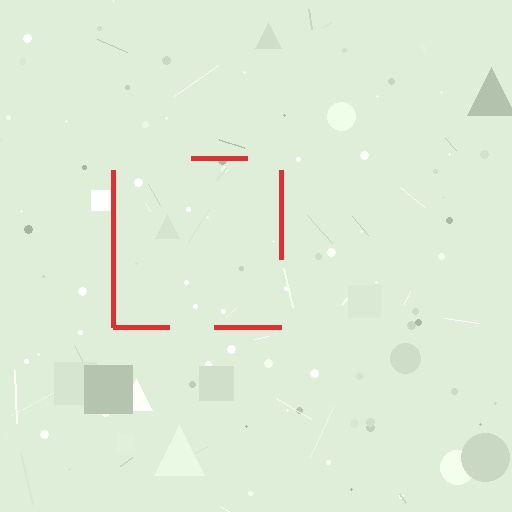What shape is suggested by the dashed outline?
The dashed outline suggests a square.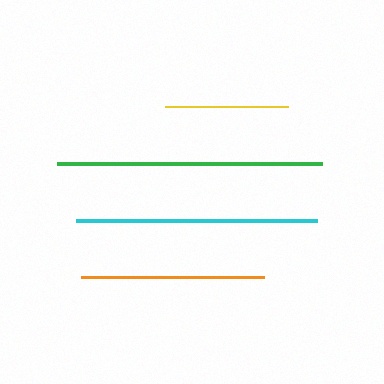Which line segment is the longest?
The green line is the longest at approximately 265 pixels.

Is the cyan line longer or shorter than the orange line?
The cyan line is longer than the orange line.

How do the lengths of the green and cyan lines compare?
The green and cyan lines are approximately the same length.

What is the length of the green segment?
The green segment is approximately 265 pixels long.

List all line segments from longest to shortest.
From longest to shortest: green, cyan, orange, yellow.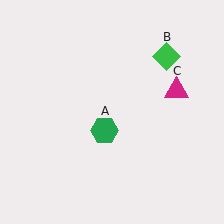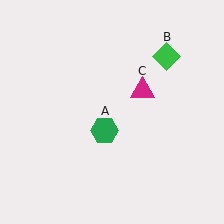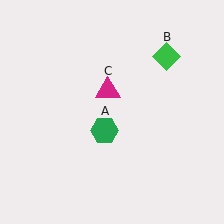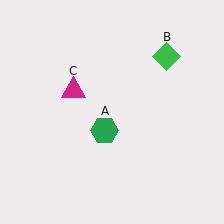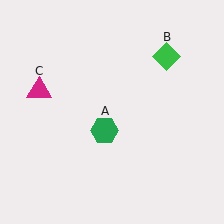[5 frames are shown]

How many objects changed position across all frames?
1 object changed position: magenta triangle (object C).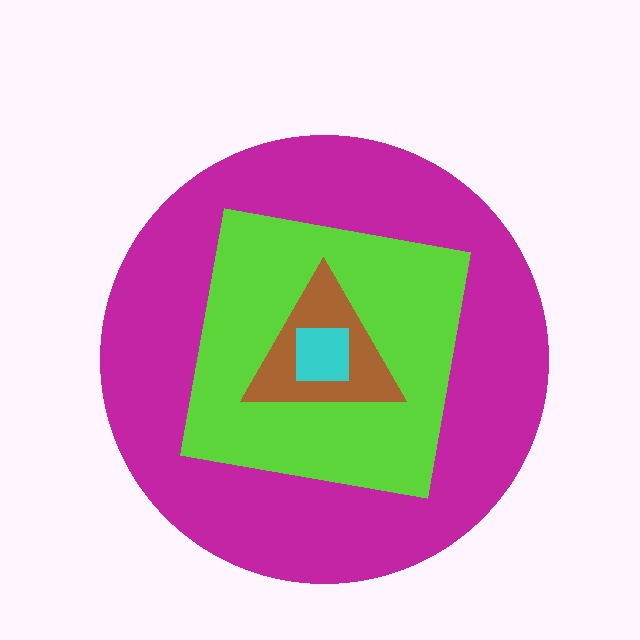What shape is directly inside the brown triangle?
The cyan square.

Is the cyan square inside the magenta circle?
Yes.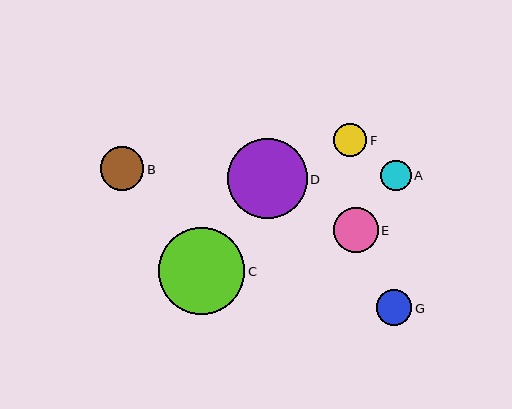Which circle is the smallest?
Circle A is the smallest with a size of approximately 30 pixels.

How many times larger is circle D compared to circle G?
Circle D is approximately 2.2 times the size of circle G.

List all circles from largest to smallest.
From largest to smallest: C, D, E, B, G, F, A.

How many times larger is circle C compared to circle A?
Circle C is approximately 2.9 times the size of circle A.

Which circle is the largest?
Circle C is the largest with a size of approximately 87 pixels.